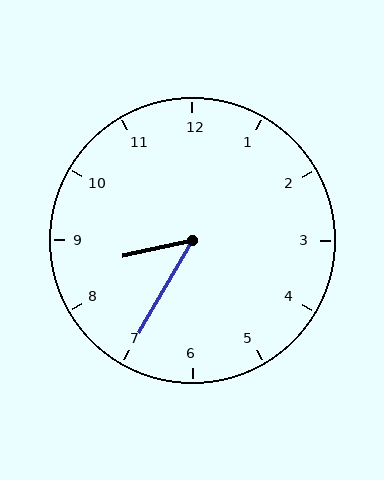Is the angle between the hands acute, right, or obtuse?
It is acute.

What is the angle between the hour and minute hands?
Approximately 48 degrees.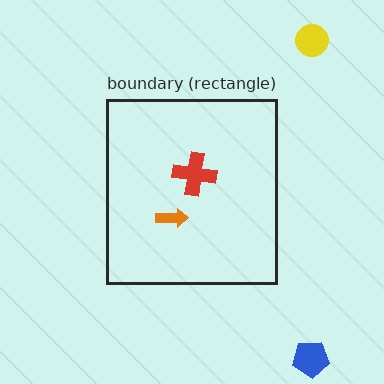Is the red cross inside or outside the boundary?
Inside.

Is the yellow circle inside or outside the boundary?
Outside.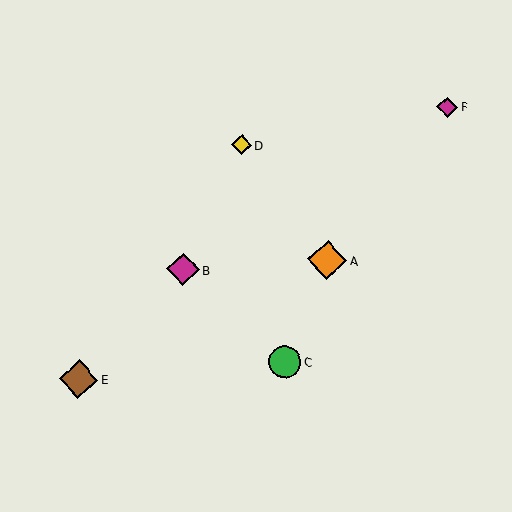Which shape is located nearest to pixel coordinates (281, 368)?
The green circle (labeled C) at (285, 362) is nearest to that location.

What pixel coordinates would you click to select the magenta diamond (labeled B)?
Click at (183, 269) to select the magenta diamond B.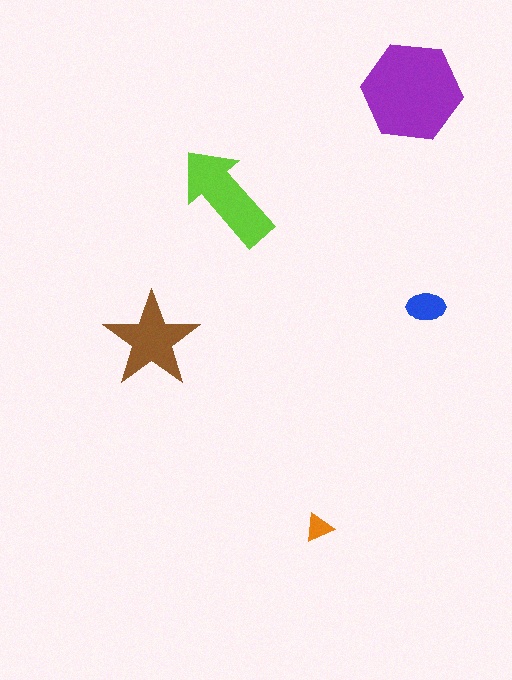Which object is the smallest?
The orange triangle.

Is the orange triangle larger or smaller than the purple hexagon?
Smaller.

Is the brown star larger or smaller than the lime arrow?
Smaller.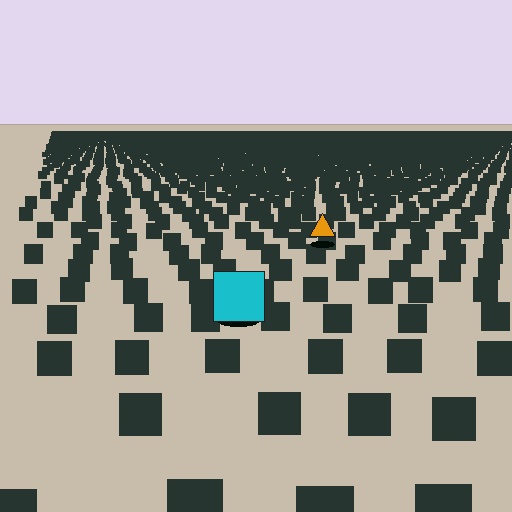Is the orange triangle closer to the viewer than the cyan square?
No. The cyan square is closer — you can tell from the texture gradient: the ground texture is coarser near it.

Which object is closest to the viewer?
The cyan square is closest. The texture marks near it are larger and more spread out.